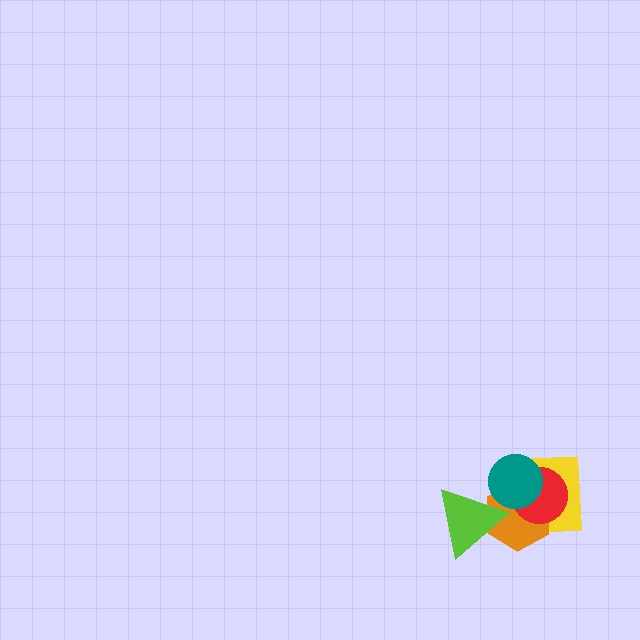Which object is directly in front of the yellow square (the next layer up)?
The orange hexagon is directly in front of the yellow square.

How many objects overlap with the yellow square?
3 objects overlap with the yellow square.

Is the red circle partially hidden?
Yes, it is partially covered by another shape.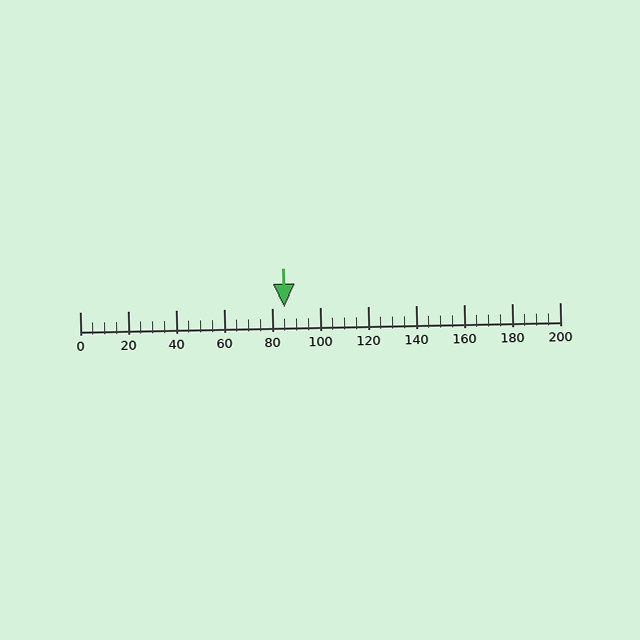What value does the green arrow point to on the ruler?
The green arrow points to approximately 85.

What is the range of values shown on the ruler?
The ruler shows values from 0 to 200.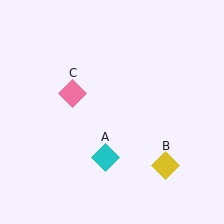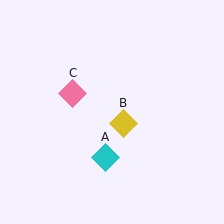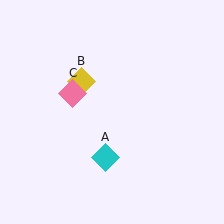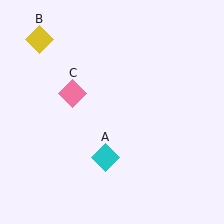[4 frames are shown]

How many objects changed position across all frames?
1 object changed position: yellow diamond (object B).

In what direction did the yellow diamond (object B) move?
The yellow diamond (object B) moved up and to the left.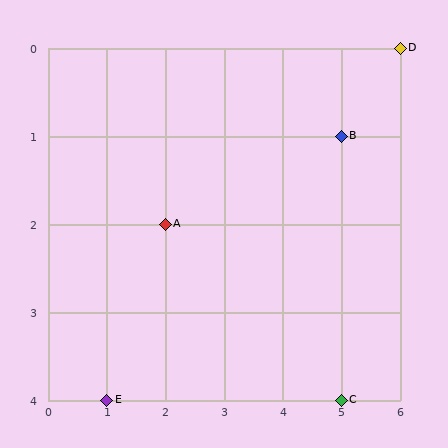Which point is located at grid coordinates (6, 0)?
Point D is at (6, 0).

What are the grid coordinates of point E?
Point E is at grid coordinates (1, 4).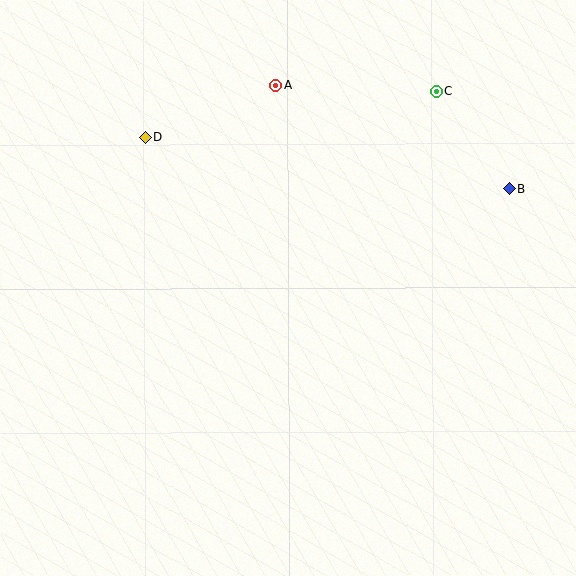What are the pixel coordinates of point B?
Point B is at (509, 189).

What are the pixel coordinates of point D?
Point D is at (145, 137).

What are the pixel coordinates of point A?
Point A is at (276, 85).